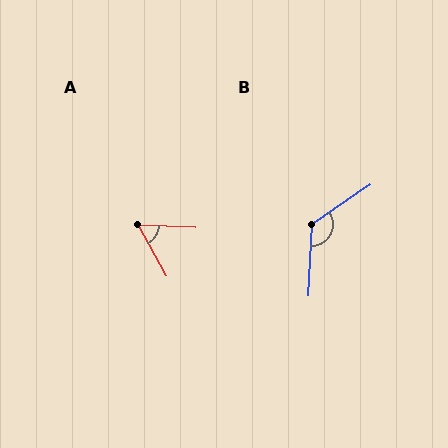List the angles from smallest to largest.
A (59°), B (127°).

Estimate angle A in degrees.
Approximately 59 degrees.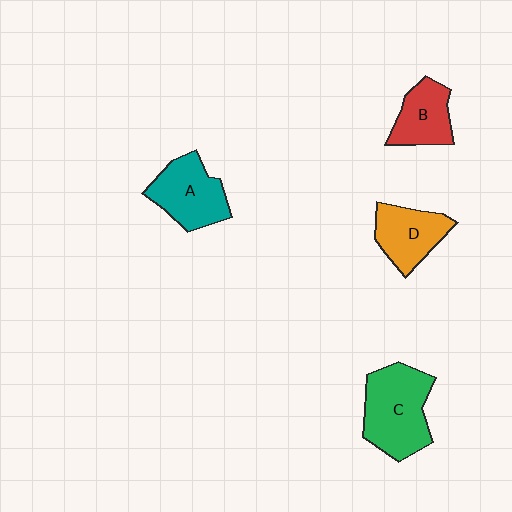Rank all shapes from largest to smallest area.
From largest to smallest: C (green), A (teal), D (orange), B (red).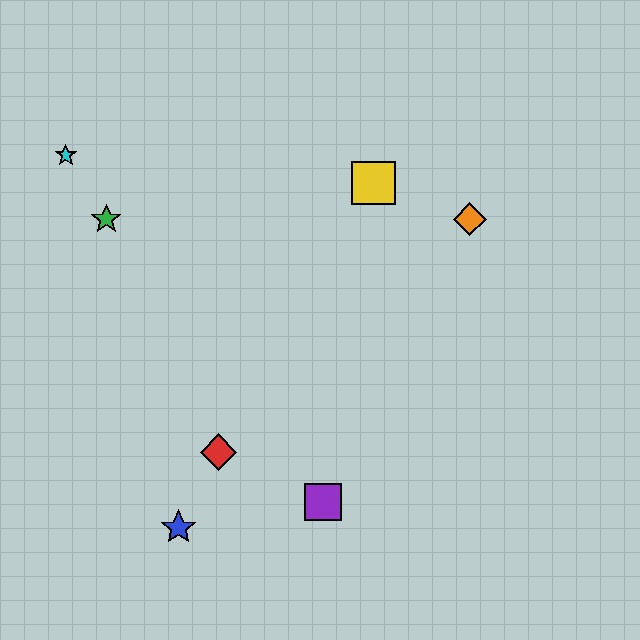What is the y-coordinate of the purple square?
The purple square is at y≈502.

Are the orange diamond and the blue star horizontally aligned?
No, the orange diamond is at y≈219 and the blue star is at y≈528.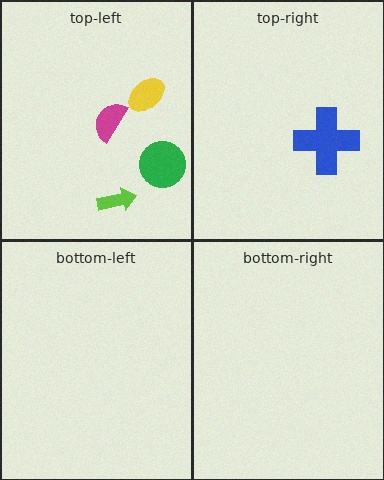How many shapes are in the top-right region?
1.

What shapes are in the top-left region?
The yellow ellipse, the magenta semicircle, the lime arrow, the green circle.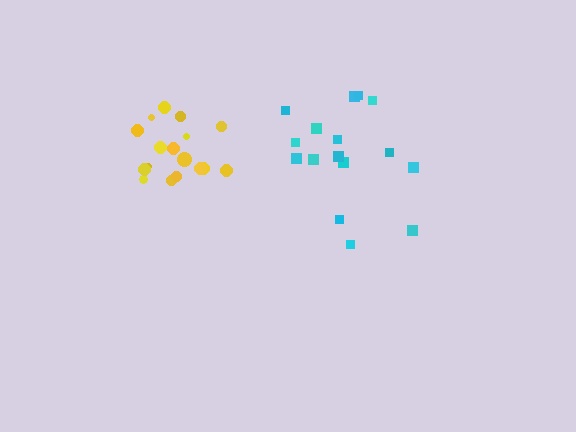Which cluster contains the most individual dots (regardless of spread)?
Yellow (17).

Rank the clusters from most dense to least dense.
yellow, cyan.